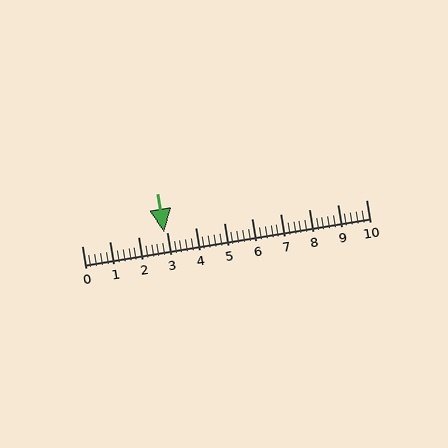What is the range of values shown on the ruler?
The ruler shows values from 0 to 10.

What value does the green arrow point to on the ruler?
The green arrow points to approximately 2.9.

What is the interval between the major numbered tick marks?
The major tick marks are spaced 1 units apart.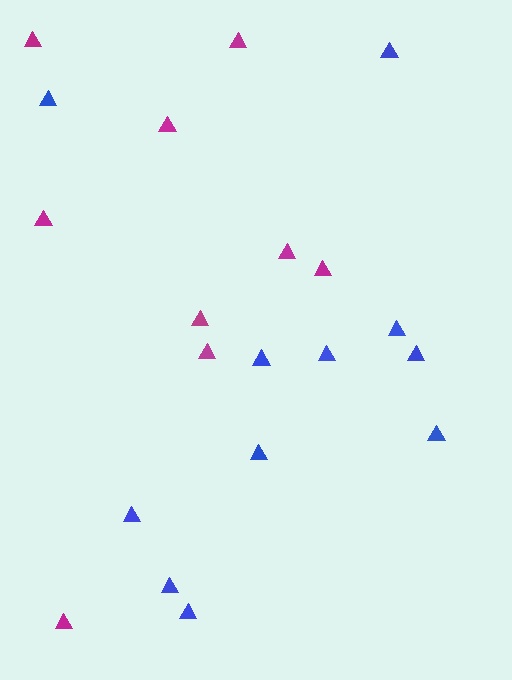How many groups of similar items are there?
There are 2 groups: one group of magenta triangles (9) and one group of blue triangles (11).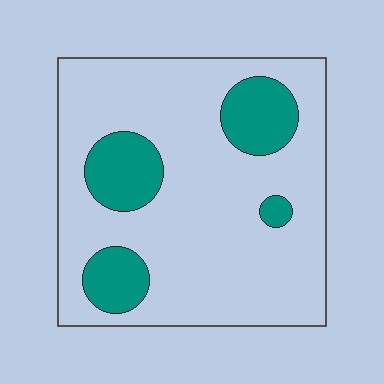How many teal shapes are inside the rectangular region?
4.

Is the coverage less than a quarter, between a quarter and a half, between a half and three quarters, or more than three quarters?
Less than a quarter.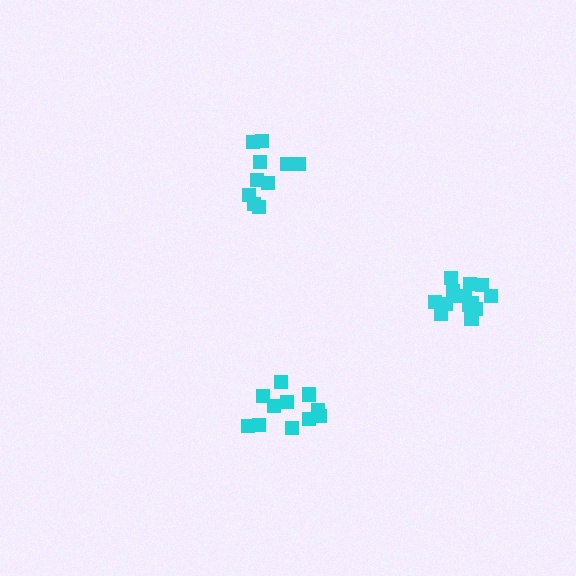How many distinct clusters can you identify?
There are 3 distinct clusters.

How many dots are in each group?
Group 1: 10 dots, Group 2: 11 dots, Group 3: 15 dots (36 total).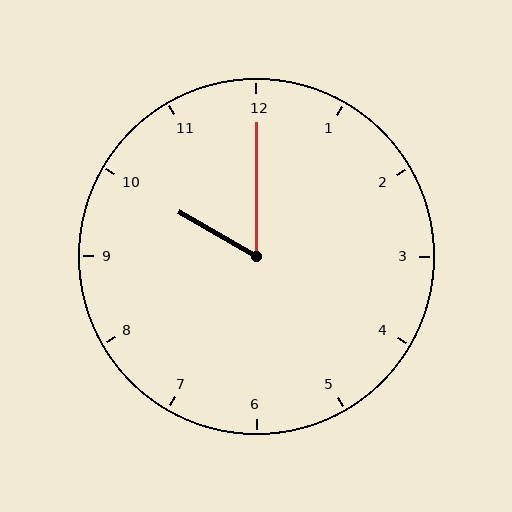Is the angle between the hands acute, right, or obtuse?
It is acute.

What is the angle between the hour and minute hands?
Approximately 60 degrees.